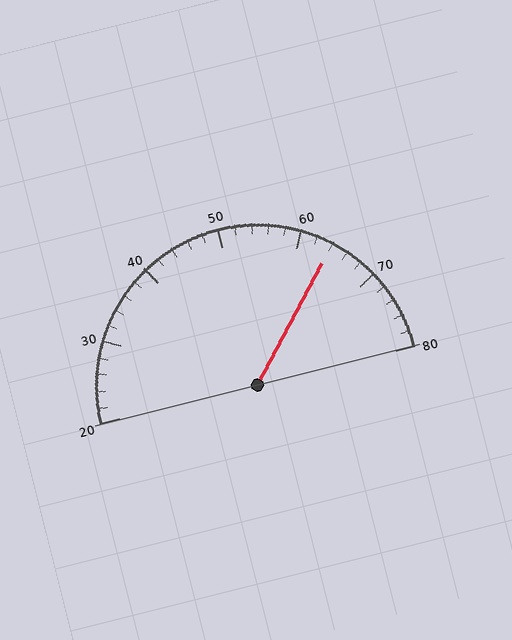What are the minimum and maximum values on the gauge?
The gauge ranges from 20 to 80.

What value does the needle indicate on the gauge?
The needle indicates approximately 64.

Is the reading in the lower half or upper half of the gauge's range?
The reading is in the upper half of the range (20 to 80).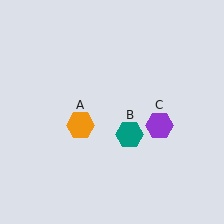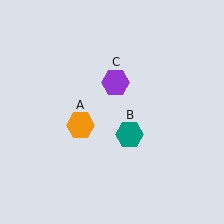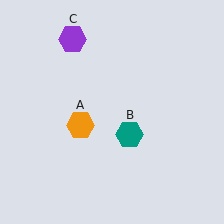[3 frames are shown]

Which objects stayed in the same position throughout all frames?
Orange hexagon (object A) and teal hexagon (object B) remained stationary.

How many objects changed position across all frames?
1 object changed position: purple hexagon (object C).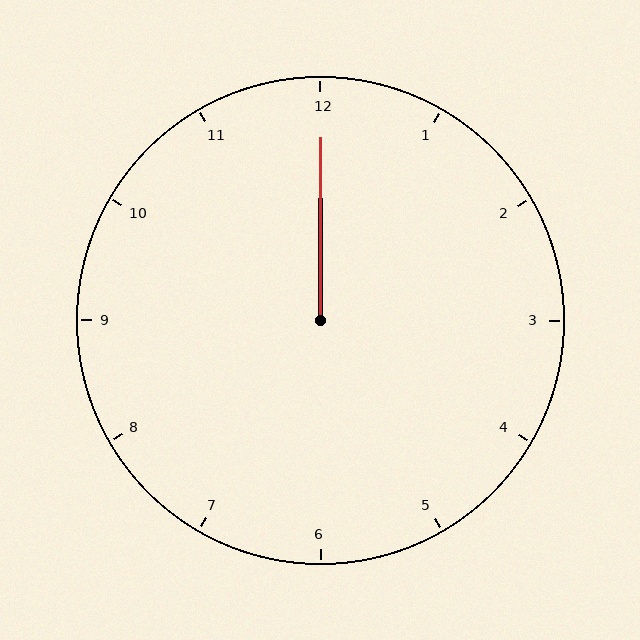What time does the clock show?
12:00.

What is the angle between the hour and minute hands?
Approximately 0 degrees.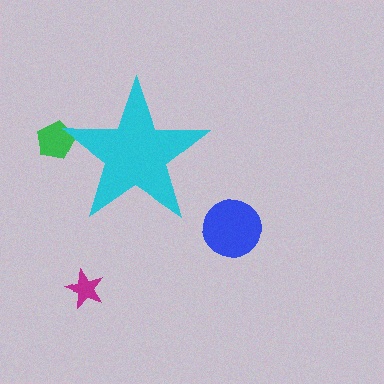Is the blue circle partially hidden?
No, the blue circle is fully visible.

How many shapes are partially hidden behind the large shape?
1 shape is partially hidden.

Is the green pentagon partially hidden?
Yes, the green pentagon is partially hidden behind the cyan star.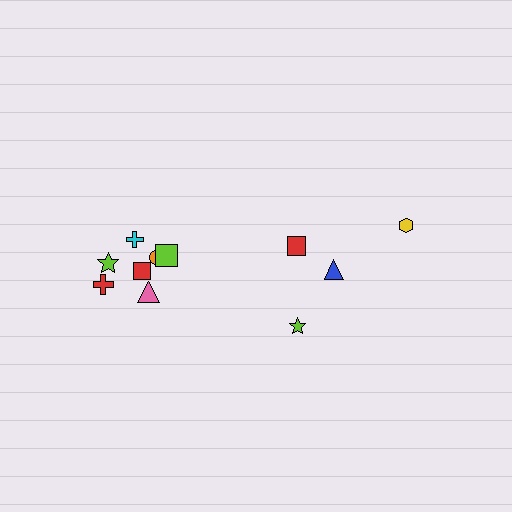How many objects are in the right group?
There are 4 objects.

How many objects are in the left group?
There are 7 objects.